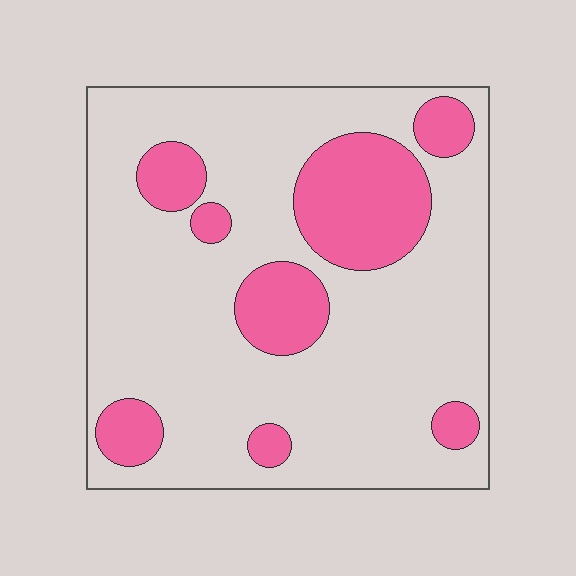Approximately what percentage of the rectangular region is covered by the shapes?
Approximately 25%.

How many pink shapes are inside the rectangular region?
8.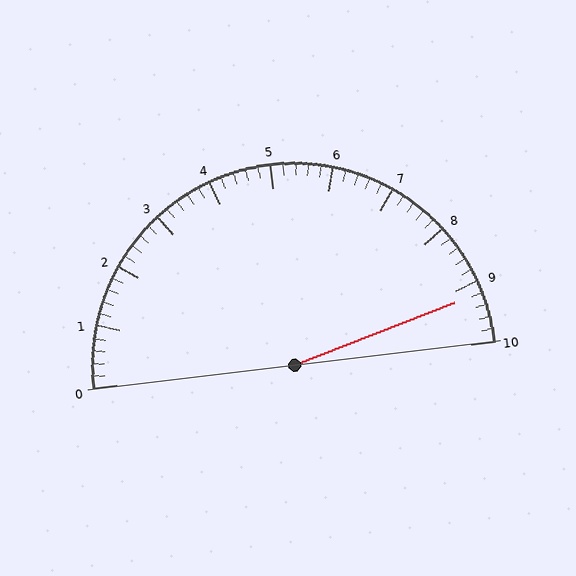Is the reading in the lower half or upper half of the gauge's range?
The reading is in the upper half of the range (0 to 10).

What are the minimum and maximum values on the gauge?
The gauge ranges from 0 to 10.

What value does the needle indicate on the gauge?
The needle indicates approximately 9.2.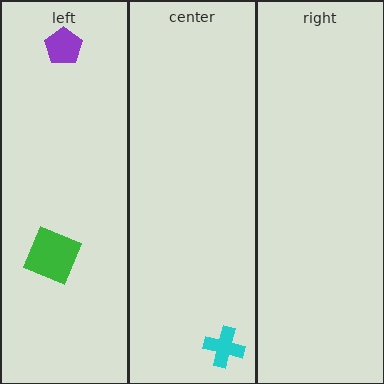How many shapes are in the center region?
1.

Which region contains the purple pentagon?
The left region.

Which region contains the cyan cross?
The center region.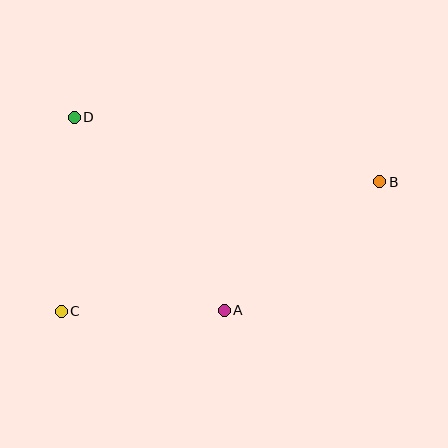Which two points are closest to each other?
Points A and C are closest to each other.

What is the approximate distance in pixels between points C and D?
The distance between C and D is approximately 194 pixels.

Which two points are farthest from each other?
Points B and C are farthest from each other.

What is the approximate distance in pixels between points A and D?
The distance between A and D is approximately 244 pixels.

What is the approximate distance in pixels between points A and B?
The distance between A and B is approximately 201 pixels.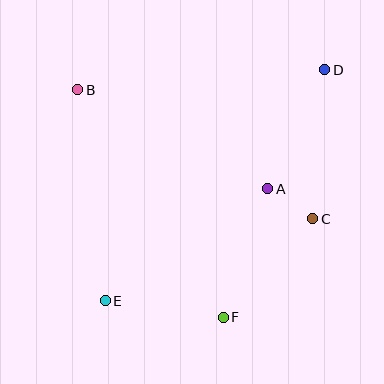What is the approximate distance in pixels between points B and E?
The distance between B and E is approximately 213 pixels.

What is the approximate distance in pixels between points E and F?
The distance between E and F is approximately 119 pixels.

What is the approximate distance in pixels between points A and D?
The distance between A and D is approximately 132 pixels.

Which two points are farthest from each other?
Points D and E are farthest from each other.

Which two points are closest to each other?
Points A and C are closest to each other.